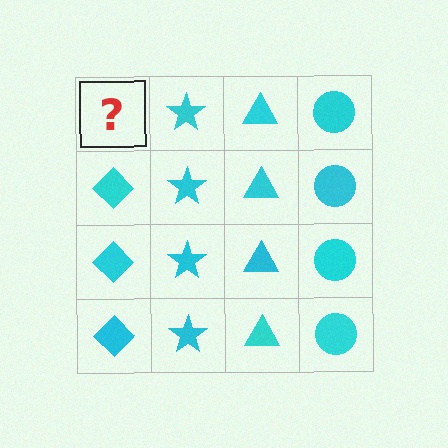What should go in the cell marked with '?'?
The missing cell should contain a cyan diamond.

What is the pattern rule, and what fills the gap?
The rule is that each column has a consistent shape. The gap should be filled with a cyan diamond.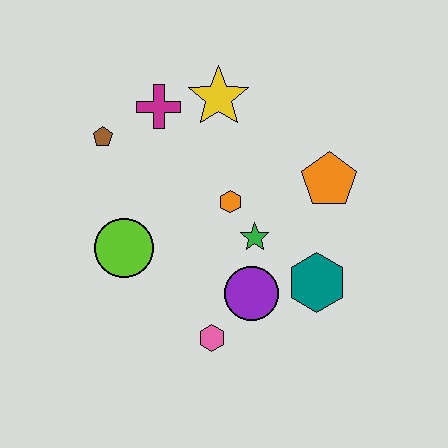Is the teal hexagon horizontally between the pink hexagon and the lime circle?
No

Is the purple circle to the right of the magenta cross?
Yes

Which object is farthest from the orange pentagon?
The brown pentagon is farthest from the orange pentagon.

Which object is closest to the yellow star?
The magenta cross is closest to the yellow star.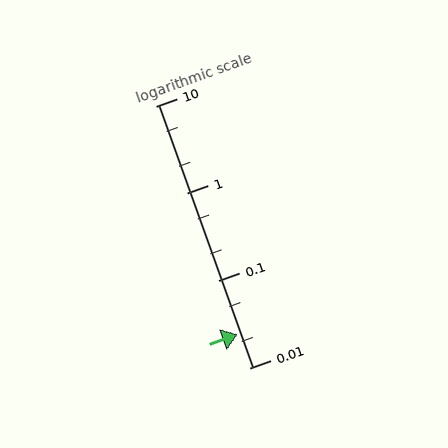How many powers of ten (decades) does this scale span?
The scale spans 3 decades, from 0.01 to 10.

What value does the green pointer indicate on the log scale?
The pointer indicates approximately 0.024.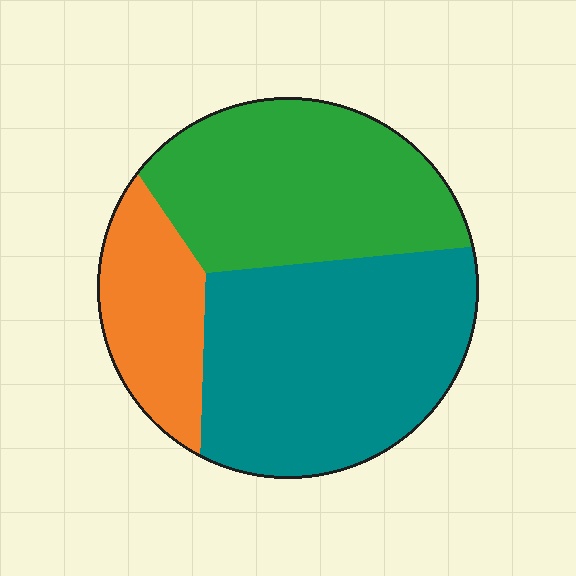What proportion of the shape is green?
Green covers about 35% of the shape.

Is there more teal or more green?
Teal.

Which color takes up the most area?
Teal, at roughly 45%.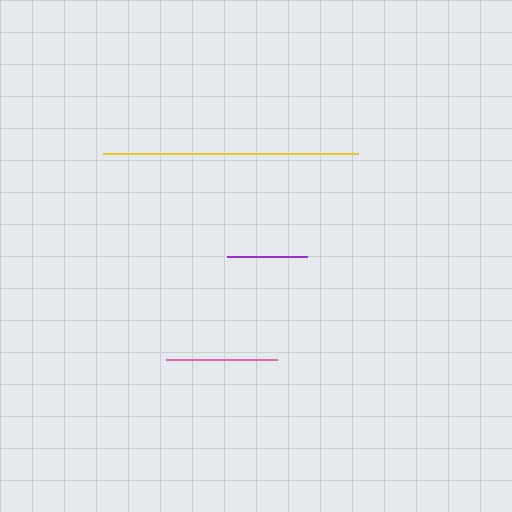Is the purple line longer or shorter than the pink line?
The pink line is longer than the purple line.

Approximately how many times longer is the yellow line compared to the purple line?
The yellow line is approximately 3.2 times the length of the purple line.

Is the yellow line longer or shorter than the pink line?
The yellow line is longer than the pink line.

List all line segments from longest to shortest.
From longest to shortest: yellow, pink, purple.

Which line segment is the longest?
The yellow line is the longest at approximately 255 pixels.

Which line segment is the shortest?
The purple line is the shortest at approximately 80 pixels.